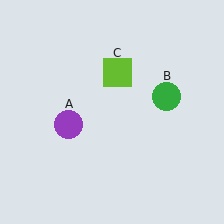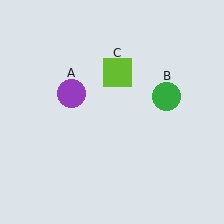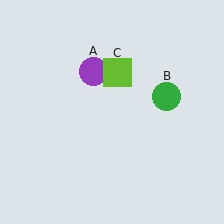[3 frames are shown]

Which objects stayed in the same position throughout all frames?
Green circle (object B) and lime square (object C) remained stationary.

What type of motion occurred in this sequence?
The purple circle (object A) rotated clockwise around the center of the scene.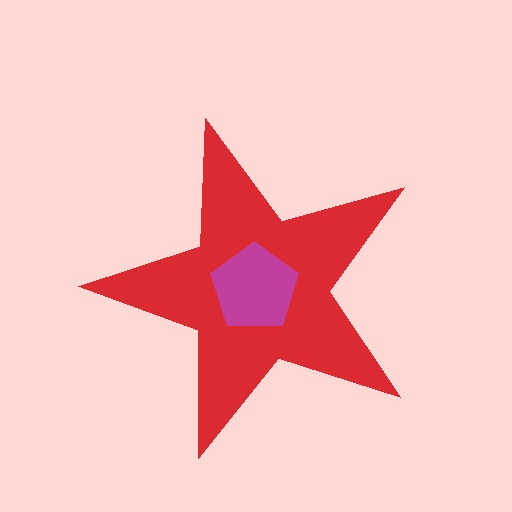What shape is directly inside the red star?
The magenta pentagon.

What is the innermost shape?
The magenta pentagon.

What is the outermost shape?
The red star.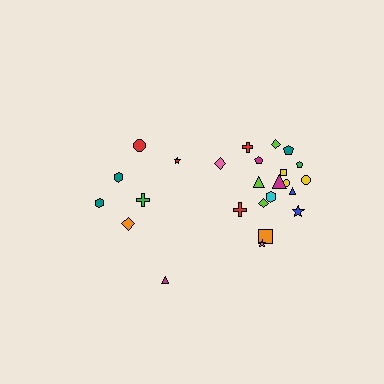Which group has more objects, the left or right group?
The right group.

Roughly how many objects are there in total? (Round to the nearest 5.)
Roughly 25 objects in total.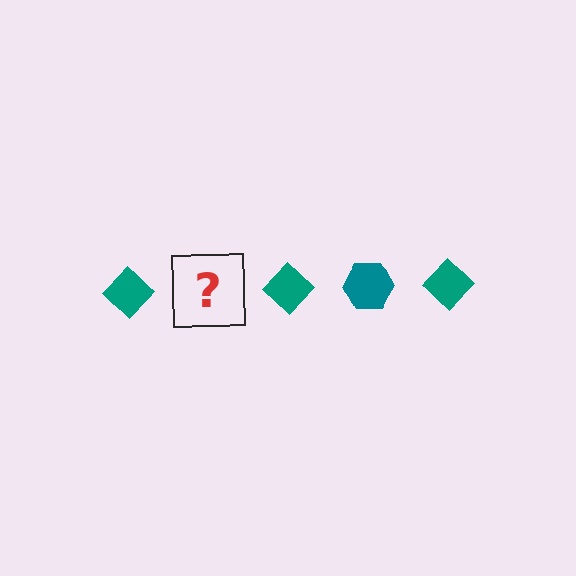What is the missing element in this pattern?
The missing element is a teal hexagon.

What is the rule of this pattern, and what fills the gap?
The rule is that the pattern cycles through diamond, hexagon shapes in teal. The gap should be filled with a teal hexagon.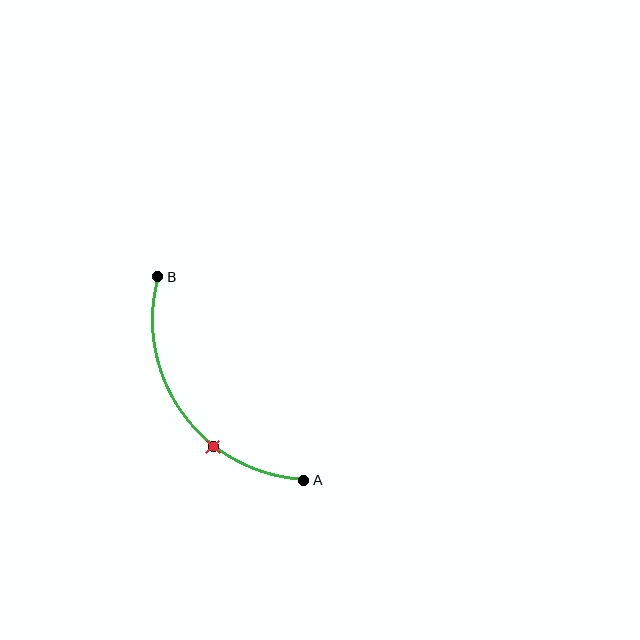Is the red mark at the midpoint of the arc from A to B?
No. The red mark lies on the arc but is closer to endpoint A. The arc midpoint would be at the point on the curve equidistant along the arc from both A and B.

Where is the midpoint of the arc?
The arc midpoint is the point on the curve farthest from the straight line joining A and B. It sits below and to the left of that line.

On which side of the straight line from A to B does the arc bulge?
The arc bulges below and to the left of the straight line connecting A and B.